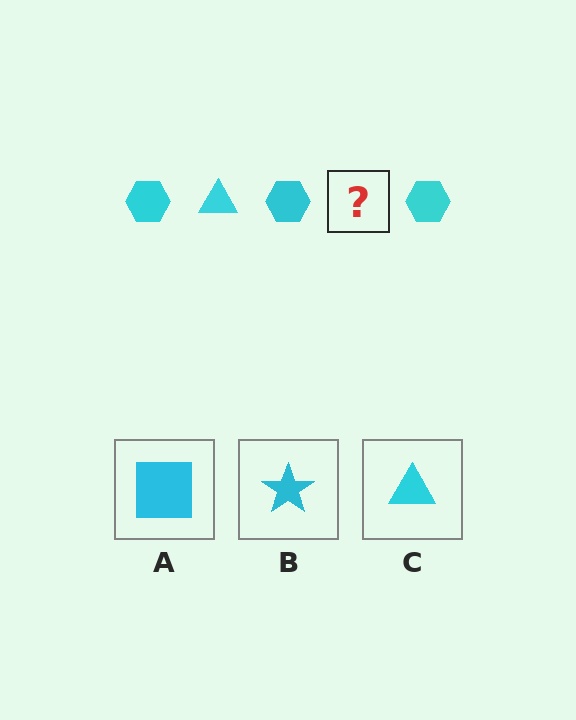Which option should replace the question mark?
Option C.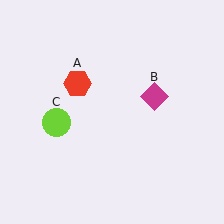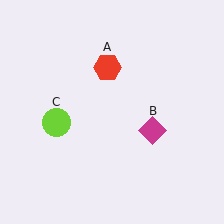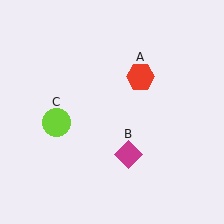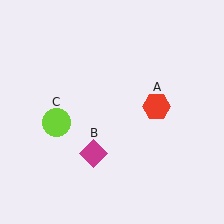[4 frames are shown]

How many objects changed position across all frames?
2 objects changed position: red hexagon (object A), magenta diamond (object B).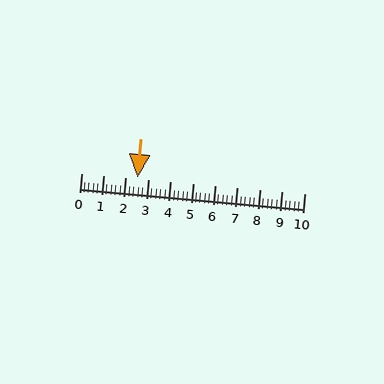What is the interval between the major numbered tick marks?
The major tick marks are spaced 1 units apart.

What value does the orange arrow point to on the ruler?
The orange arrow points to approximately 2.5.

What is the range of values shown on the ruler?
The ruler shows values from 0 to 10.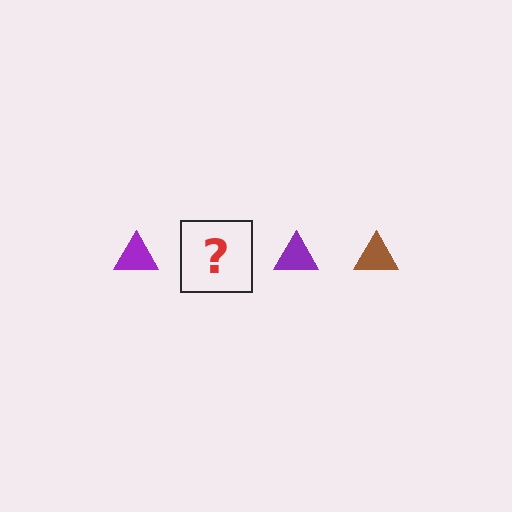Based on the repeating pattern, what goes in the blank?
The blank should be a brown triangle.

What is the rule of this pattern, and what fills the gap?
The rule is that the pattern cycles through purple, brown triangles. The gap should be filled with a brown triangle.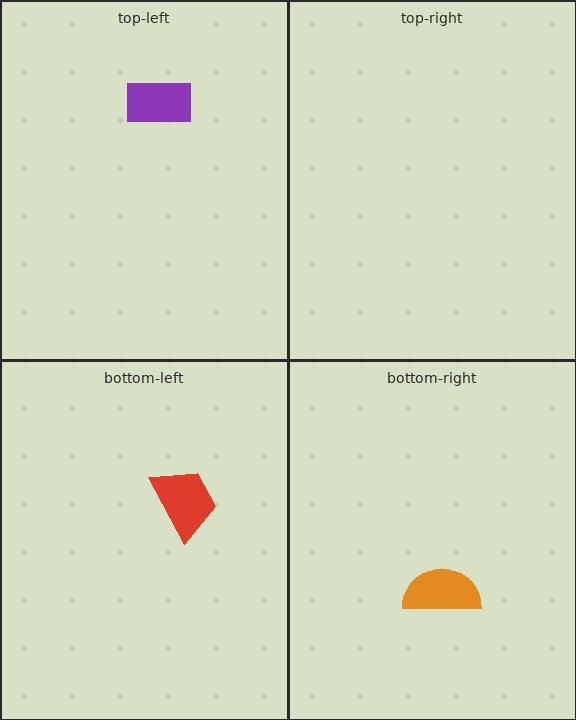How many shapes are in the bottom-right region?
1.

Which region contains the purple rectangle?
The top-left region.